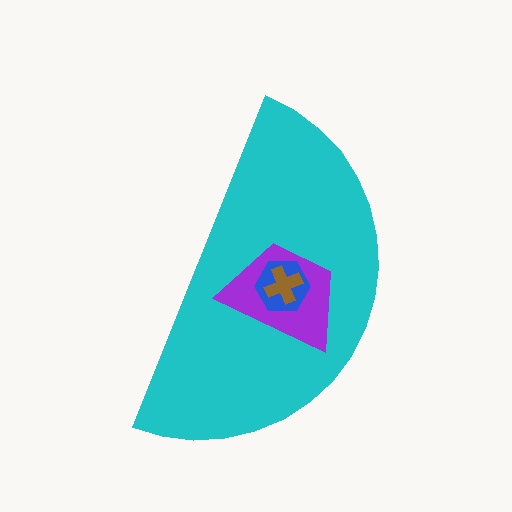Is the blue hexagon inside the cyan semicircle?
Yes.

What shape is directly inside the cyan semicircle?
The purple trapezoid.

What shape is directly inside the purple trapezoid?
The blue hexagon.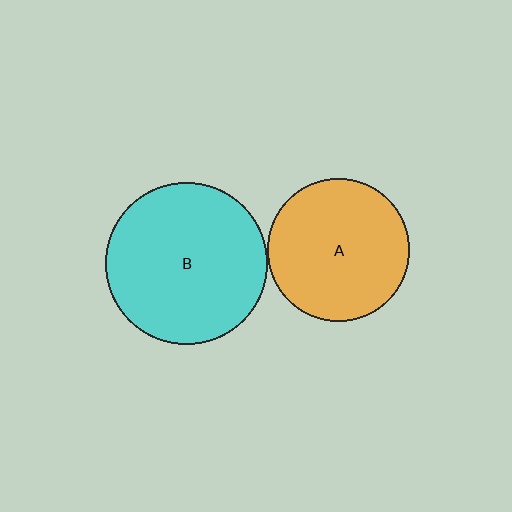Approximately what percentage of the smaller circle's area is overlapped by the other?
Approximately 5%.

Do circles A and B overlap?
Yes.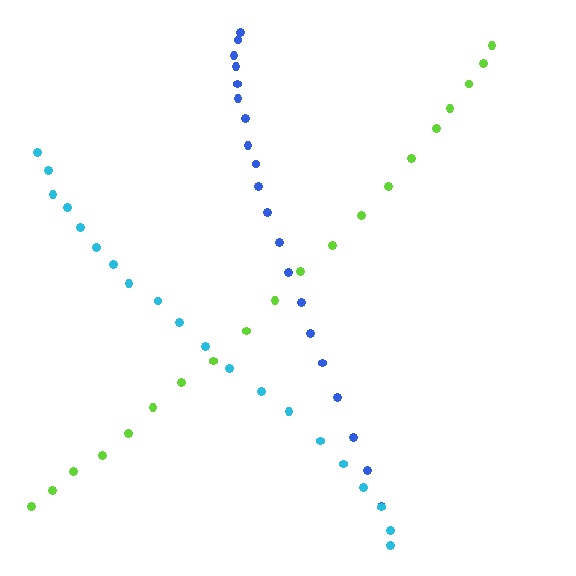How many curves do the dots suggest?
There are 3 distinct paths.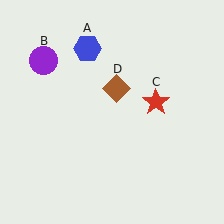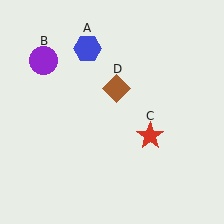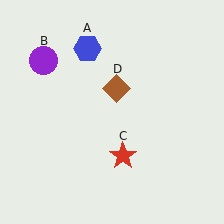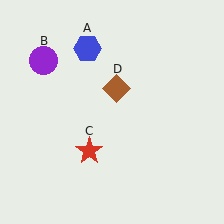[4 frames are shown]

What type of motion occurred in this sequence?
The red star (object C) rotated clockwise around the center of the scene.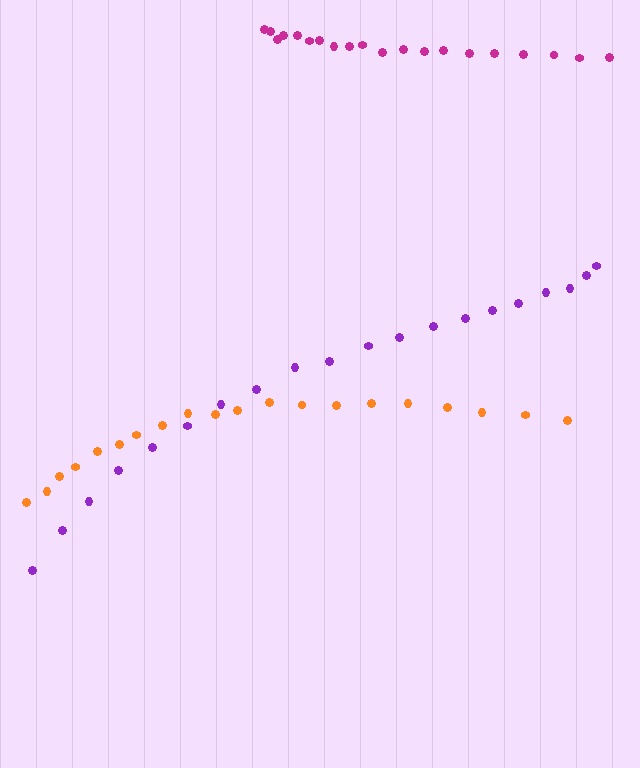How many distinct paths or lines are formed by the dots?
There are 3 distinct paths.